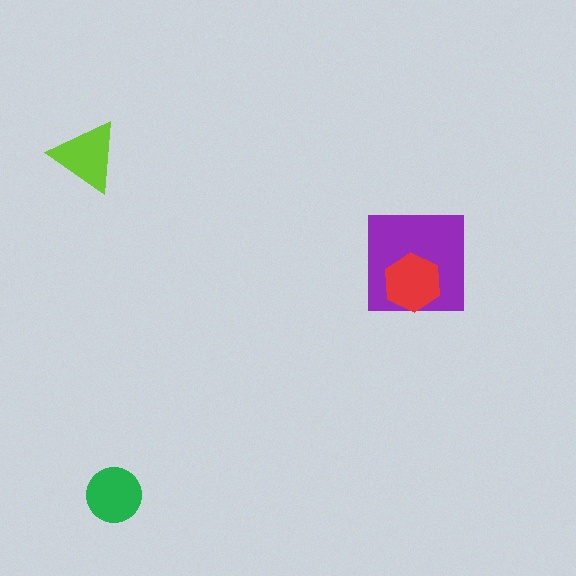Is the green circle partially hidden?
No, no other shape covers it.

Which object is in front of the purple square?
The red hexagon is in front of the purple square.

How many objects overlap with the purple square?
1 object overlaps with the purple square.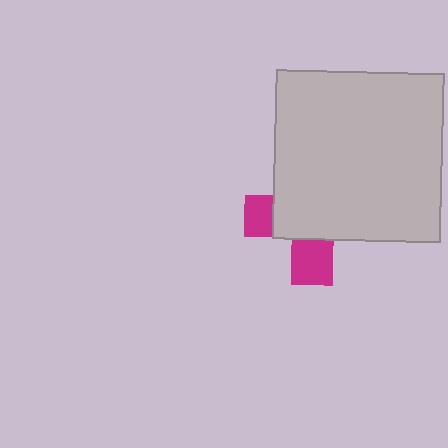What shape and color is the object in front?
The object in front is a light gray rectangle.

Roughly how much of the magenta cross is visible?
A small part of it is visible (roughly 32%).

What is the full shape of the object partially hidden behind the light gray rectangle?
The partially hidden object is a magenta cross.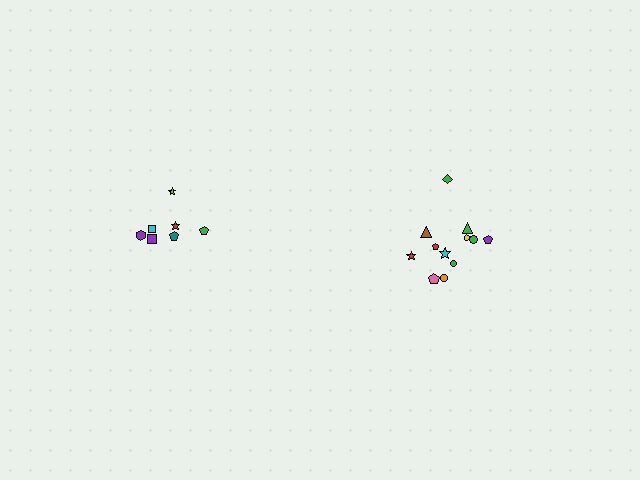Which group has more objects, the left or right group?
The right group.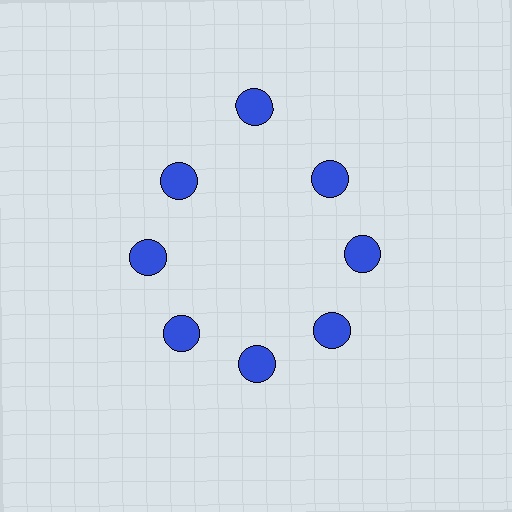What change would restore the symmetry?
The symmetry would be restored by moving it inward, back onto the ring so that all 8 circles sit at equal angles and equal distance from the center.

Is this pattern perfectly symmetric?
No. The 8 blue circles are arranged in a ring, but one element near the 12 o'clock position is pushed outward from the center, breaking the 8-fold rotational symmetry.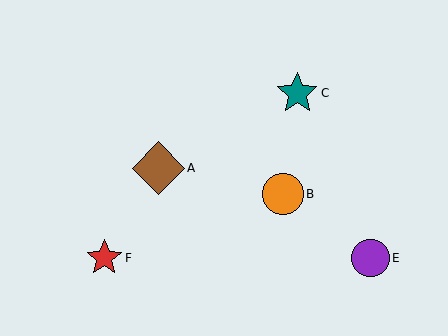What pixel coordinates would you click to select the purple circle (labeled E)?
Click at (371, 258) to select the purple circle E.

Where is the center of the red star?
The center of the red star is at (104, 258).